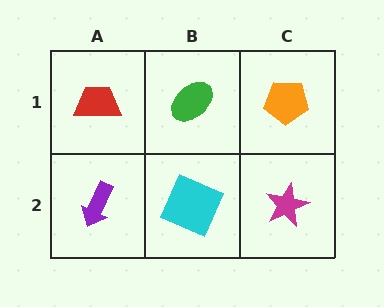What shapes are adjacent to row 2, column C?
An orange pentagon (row 1, column C), a cyan square (row 2, column B).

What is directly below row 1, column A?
A purple arrow.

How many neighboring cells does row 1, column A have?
2.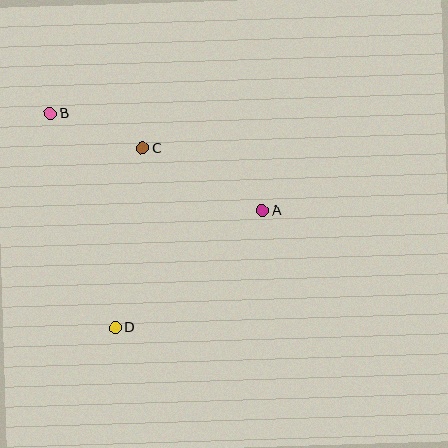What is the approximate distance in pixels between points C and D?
The distance between C and D is approximately 181 pixels.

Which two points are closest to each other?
Points B and C are closest to each other.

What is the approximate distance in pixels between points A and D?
The distance between A and D is approximately 188 pixels.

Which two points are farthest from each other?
Points A and B are farthest from each other.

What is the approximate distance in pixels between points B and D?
The distance between B and D is approximately 224 pixels.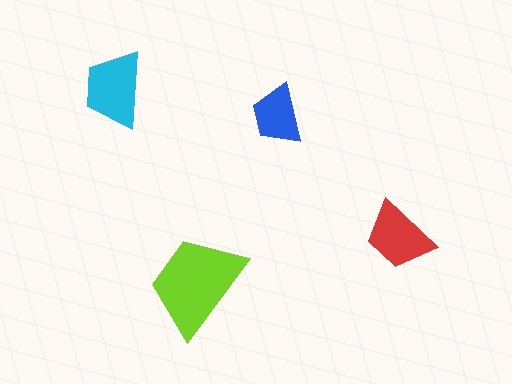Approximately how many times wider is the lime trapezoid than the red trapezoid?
About 1.5 times wider.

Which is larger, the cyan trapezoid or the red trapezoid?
The cyan one.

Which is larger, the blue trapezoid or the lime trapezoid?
The lime one.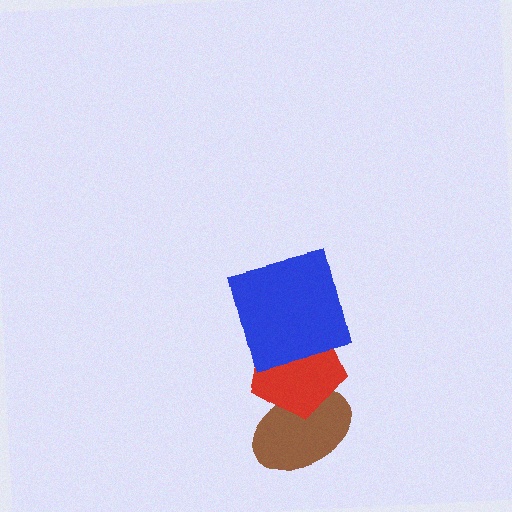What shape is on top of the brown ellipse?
The red pentagon is on top of the brown ellipse.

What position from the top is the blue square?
The blue square is 1st from the top.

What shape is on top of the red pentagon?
The blue square is on top of the red pentagon.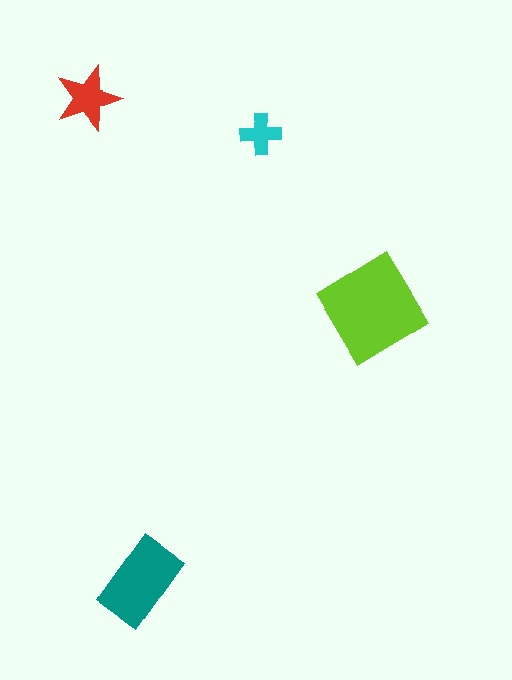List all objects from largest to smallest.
The lime diamond, the teal rectangle, the red star, the cyan cross.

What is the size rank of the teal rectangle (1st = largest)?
2nd.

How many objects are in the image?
There are 4 objects in the image.